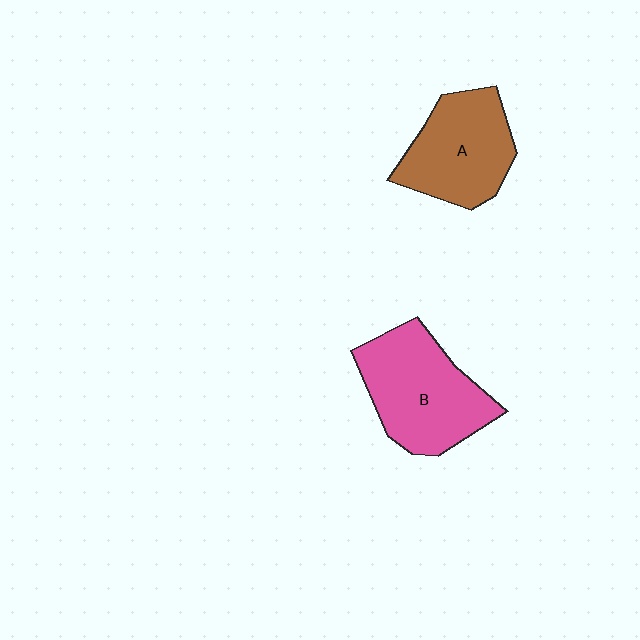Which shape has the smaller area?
Shape A (brown).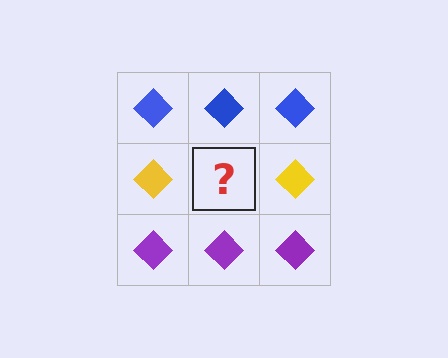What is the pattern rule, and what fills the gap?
The rule is that each row has a consistent color. The gap should be filled with a yellow diamond.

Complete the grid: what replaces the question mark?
The question mark should be replaced with a yellow diamond.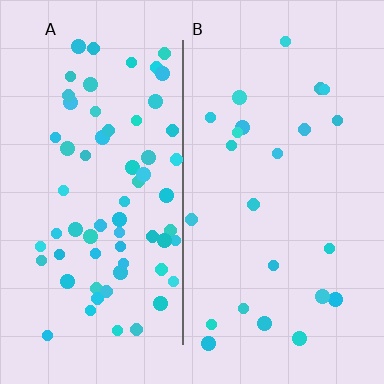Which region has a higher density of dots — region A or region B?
A (the left).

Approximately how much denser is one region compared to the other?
Approximately 2.9× — region A over region B.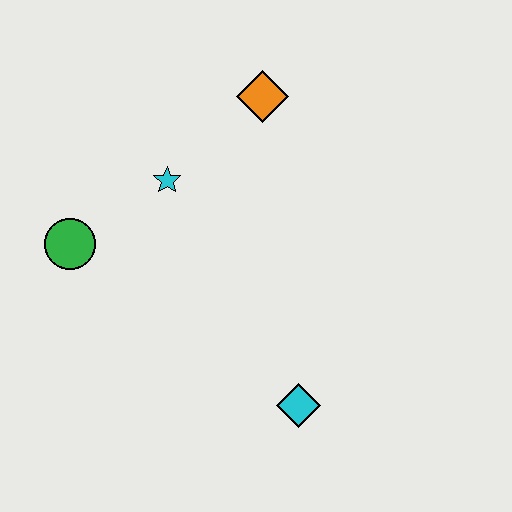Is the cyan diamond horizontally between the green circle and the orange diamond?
No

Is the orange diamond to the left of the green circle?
No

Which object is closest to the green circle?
The cyan star is closest to the green circle.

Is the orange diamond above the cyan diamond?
Yes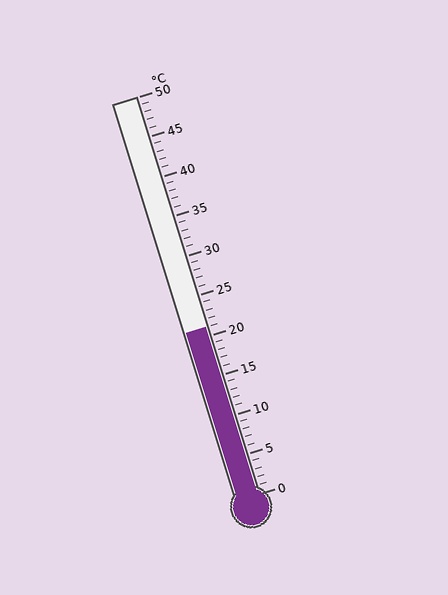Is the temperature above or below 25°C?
The temperature is below 25°C.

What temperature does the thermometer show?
The thermometer shows approximately 21°C.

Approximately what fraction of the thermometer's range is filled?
The thermometer is filled to approximately 40% of its range.